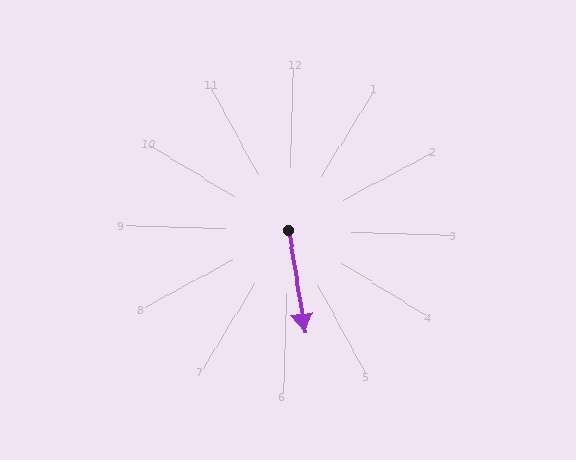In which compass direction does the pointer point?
South.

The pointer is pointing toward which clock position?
Roughly 6 o'clock.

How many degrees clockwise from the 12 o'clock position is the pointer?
Approximately 169 degrees.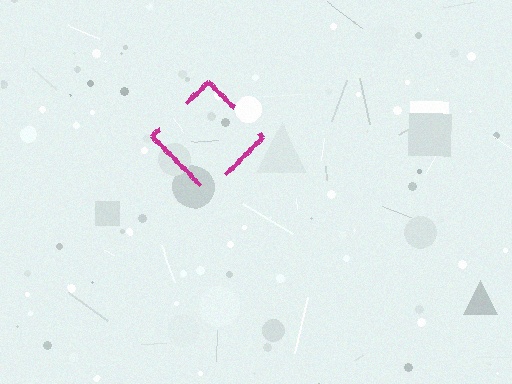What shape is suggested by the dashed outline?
The dashed outline suggests a diamond.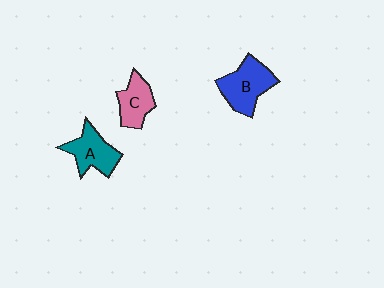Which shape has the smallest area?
Shape C (pink).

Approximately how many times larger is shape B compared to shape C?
Approximately 1.4 times.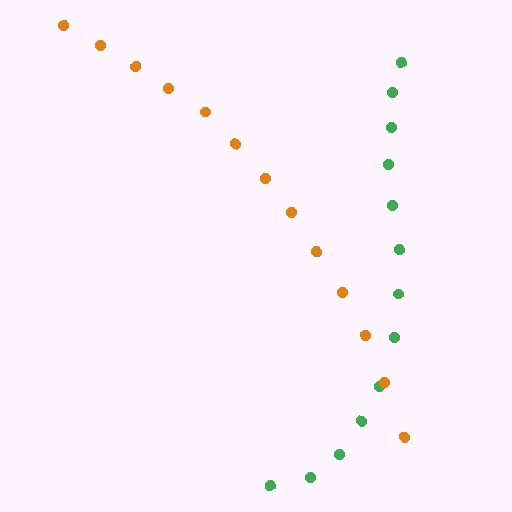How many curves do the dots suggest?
There are 2 distinct paths.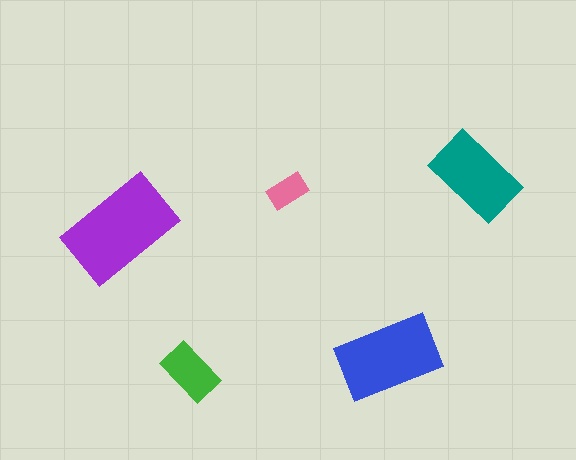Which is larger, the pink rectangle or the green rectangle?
The green one.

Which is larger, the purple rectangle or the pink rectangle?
The purple one.